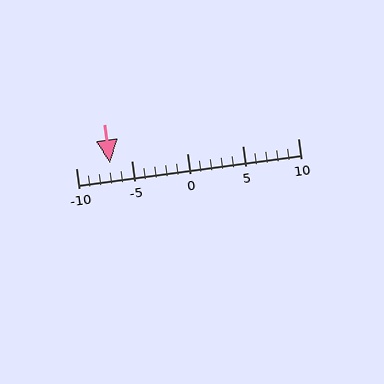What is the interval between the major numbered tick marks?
The major tick marks are spaced 5 units apart.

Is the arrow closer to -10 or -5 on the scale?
The arrow is closer to -5.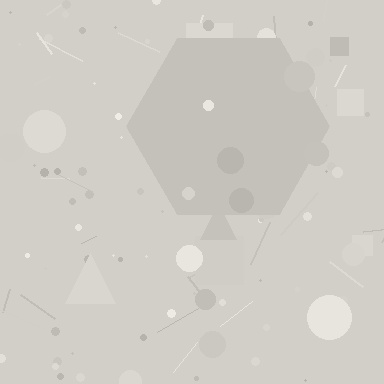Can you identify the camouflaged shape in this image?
The camouflaged shape is a hexagon.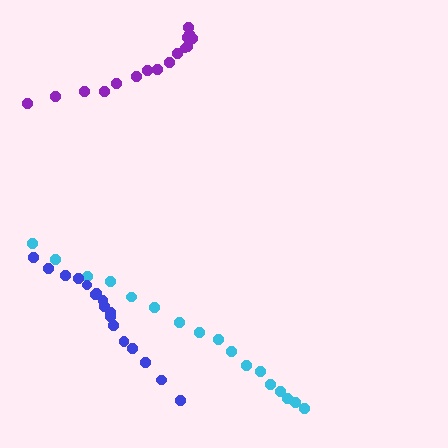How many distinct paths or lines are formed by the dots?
There are 3 distinct paths.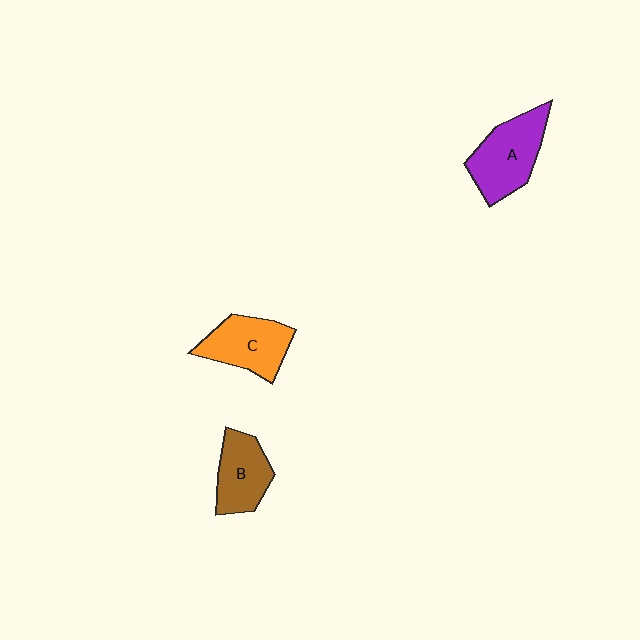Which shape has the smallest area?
Shape B (brown).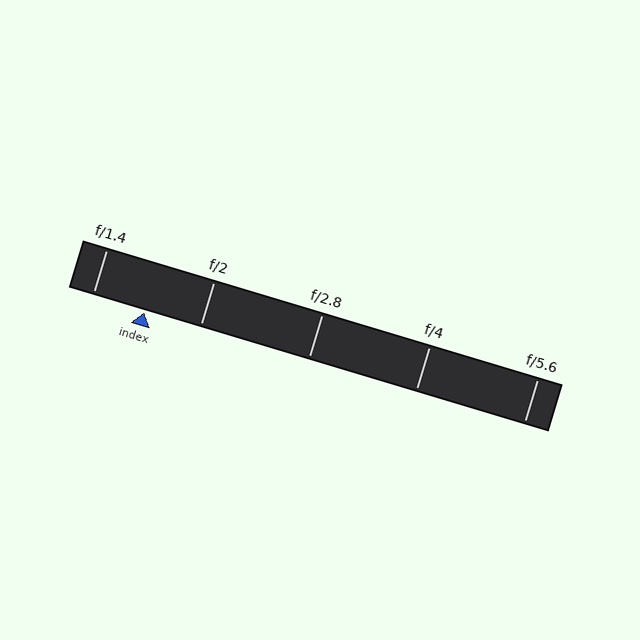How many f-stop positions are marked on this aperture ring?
There are 5 f-stop positions marked.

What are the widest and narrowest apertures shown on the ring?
The widest aperture shown is f/1.4 and the narrowest is f/5.6.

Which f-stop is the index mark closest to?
The index mark is closest to f/1.4.